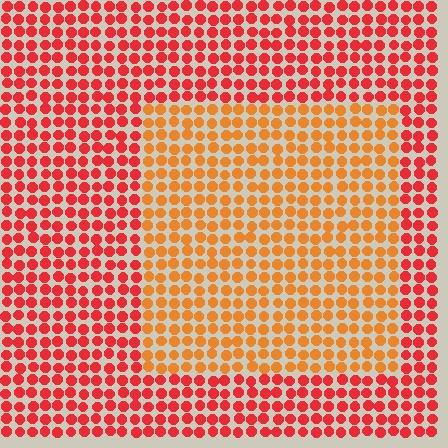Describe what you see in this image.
The image is filled with small red elements in a uniform arrangement. A rectangle-shaped region is visible where the elements are tinted to a slightly different hue, forming a subtle color boundary.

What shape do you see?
I see a rectangle.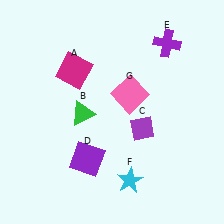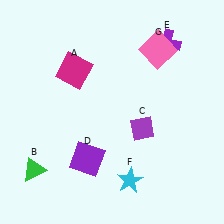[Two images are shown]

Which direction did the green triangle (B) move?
The green triangle (B) moved down.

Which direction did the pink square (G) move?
The pink square (G) moved up.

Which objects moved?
The objects that moved are: the green triangle (B), the pink square (G).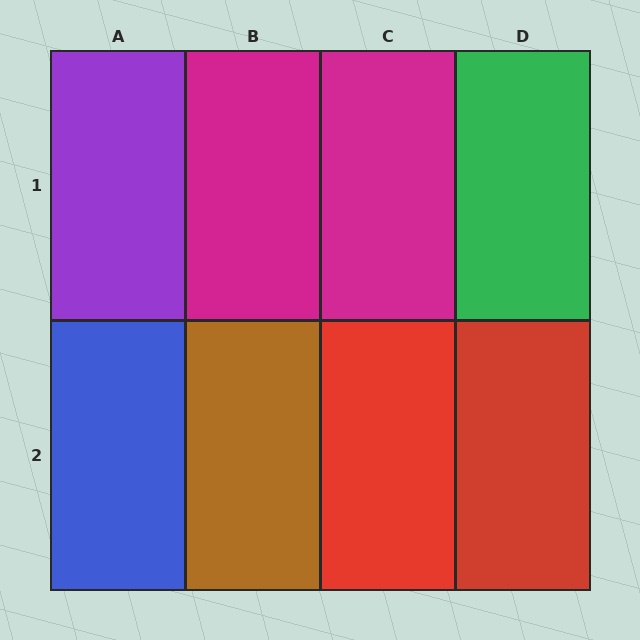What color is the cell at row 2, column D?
Red.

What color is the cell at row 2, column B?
Brown.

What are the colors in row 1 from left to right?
Purple, magenta, magenta, green.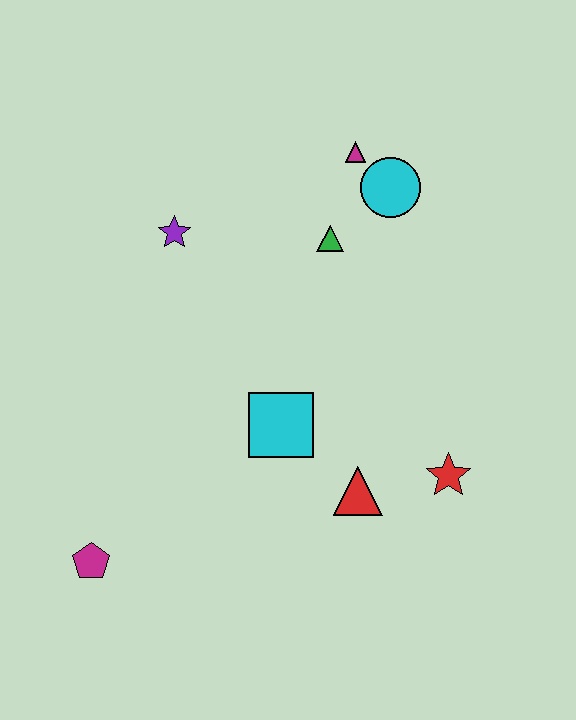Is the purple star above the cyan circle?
No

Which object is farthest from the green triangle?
The magenta pentagon is farthest from the green triangle.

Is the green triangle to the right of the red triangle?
No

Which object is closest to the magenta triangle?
The cyan circle is closest to the magenta triangle.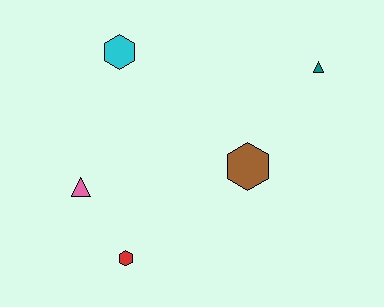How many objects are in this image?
There are 5 objects.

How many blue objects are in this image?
There are no blue objects.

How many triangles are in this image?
There are 2 triangles.